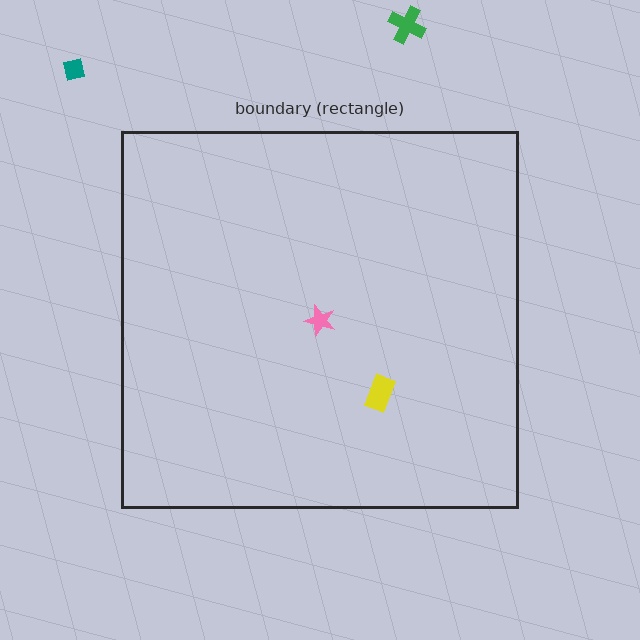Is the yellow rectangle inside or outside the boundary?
Inside.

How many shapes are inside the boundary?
2 inside, 2 outside.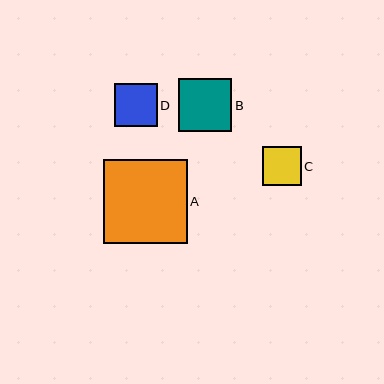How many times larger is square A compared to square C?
Square A is approximately 2.2 times the size of square C.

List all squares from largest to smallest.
From largest to smallest: A, B, D, C.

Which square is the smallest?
Square C is the smallest with a size of approximately 39 pixels.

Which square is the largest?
Square A is the largest with a size of approximately 84 pixels.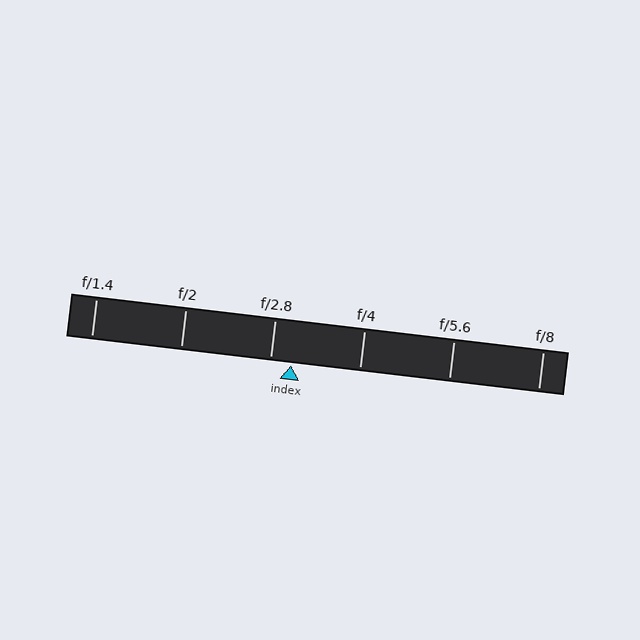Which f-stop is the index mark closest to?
The index mark is closest to f/2.8.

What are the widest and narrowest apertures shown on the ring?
The widest aperture shown is f/1.4 and the narrowest is f/8.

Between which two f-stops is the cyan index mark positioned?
The index mark is between f/2.8 and f/4.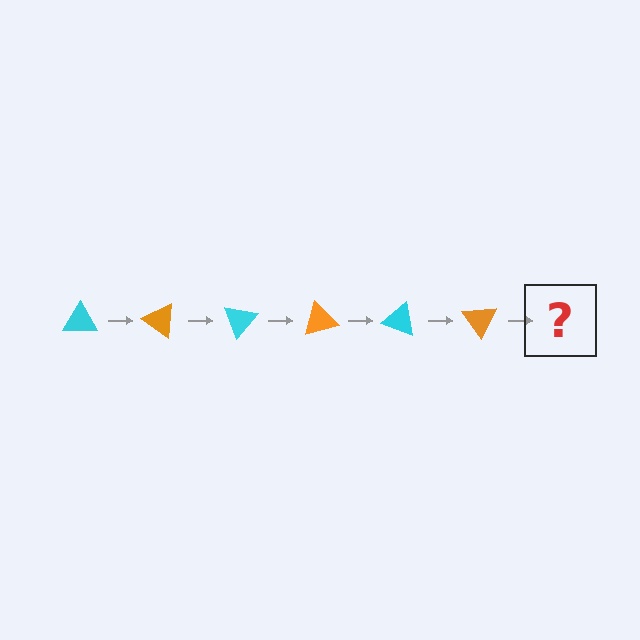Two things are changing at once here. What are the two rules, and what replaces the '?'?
The two rules are that it rotates 35 degrees each step and the color cycles through cyan and orange. The '?' should be a cyan triangle, rotated 210 degrees from the start.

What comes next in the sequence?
The next element should be a cyan triangle, rotated 210 degrees from the start.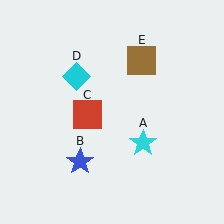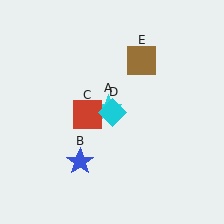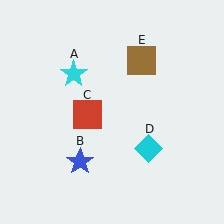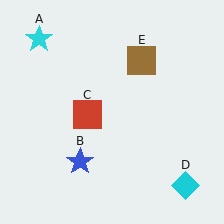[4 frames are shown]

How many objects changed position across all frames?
2 objects changed position: cyan star (object A), cyan diamond (object D).